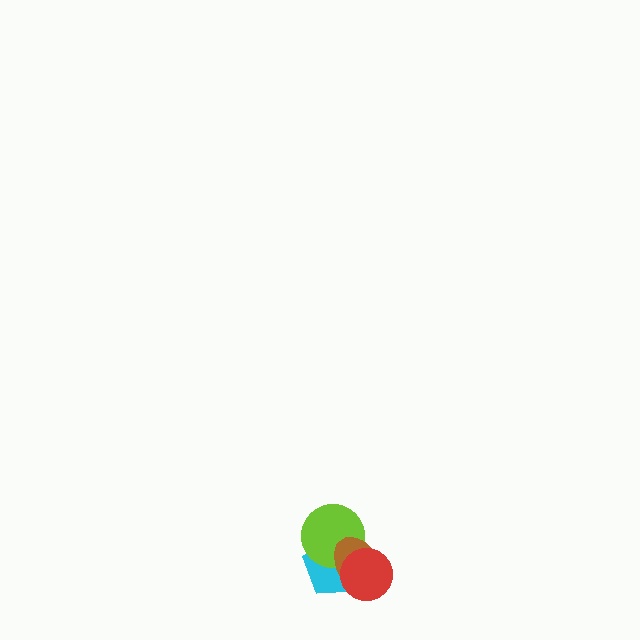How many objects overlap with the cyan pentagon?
3 objects overlap with the cyan pentagon.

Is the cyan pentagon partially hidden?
Yes, it is partially covered by another shape.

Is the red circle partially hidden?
No, no other shape covers it.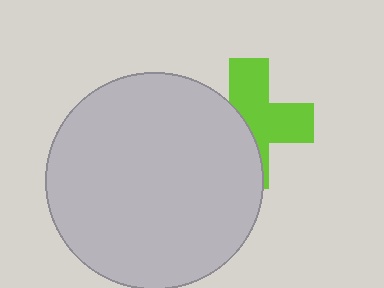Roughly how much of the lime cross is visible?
About half of it is visible (roughly 55%).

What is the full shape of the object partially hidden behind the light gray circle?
The partially hidden object is a lime cross.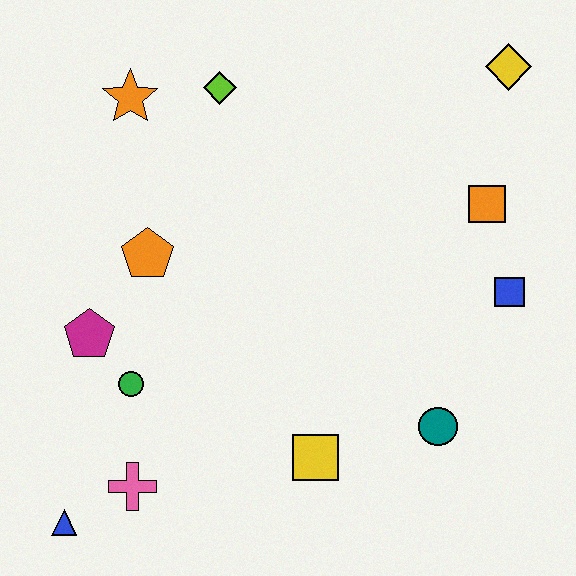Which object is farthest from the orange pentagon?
The yellow diamond is farthest from the orange pentagon.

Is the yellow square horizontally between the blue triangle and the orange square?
Yes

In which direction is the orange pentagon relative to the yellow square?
The orange pentagon is above the yellow square.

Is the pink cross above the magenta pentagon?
No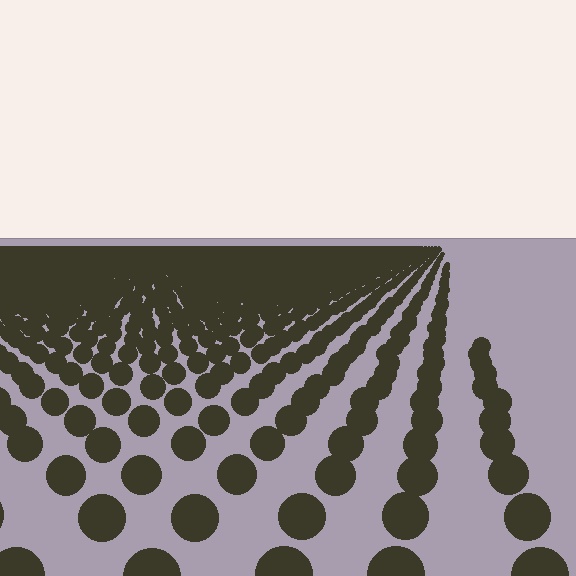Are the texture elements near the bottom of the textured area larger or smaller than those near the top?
Larger. Near the bottom, elements are closer to the viewer and appear at a bigger on-screen size.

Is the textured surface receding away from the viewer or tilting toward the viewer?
The surface is receding away from the viewer. Texture elements get smaller and denser toward the top.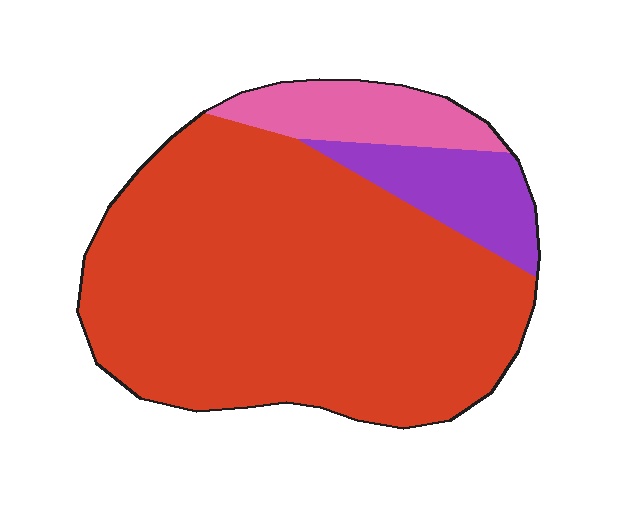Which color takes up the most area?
Red, at roughly 80%.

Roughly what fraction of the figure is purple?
Purple covers 11% of the figure.